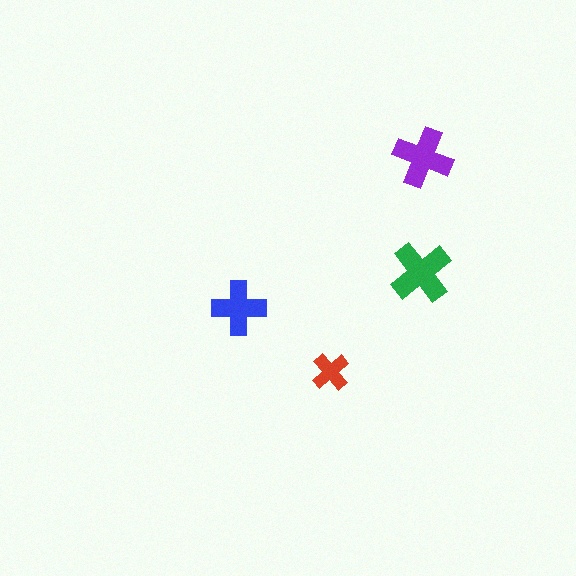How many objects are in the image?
There are 4 objects in the image.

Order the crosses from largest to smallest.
the green one, the purple one, the blue one, the red one.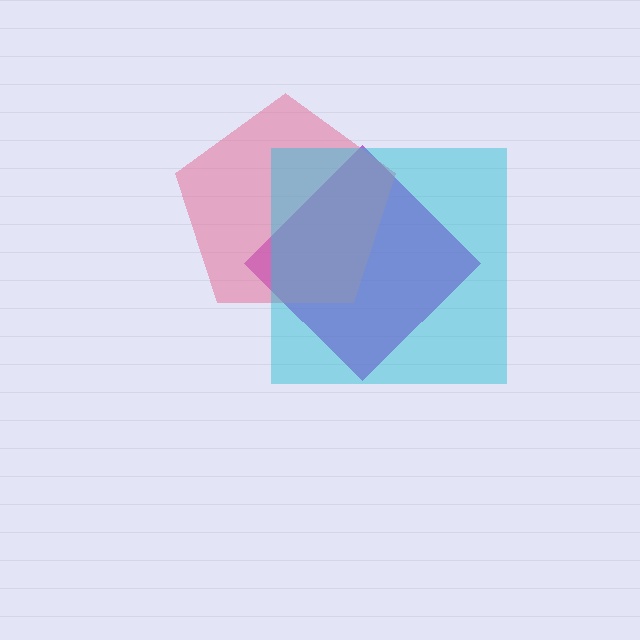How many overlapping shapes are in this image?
There are 3 overlapping shapes in the image.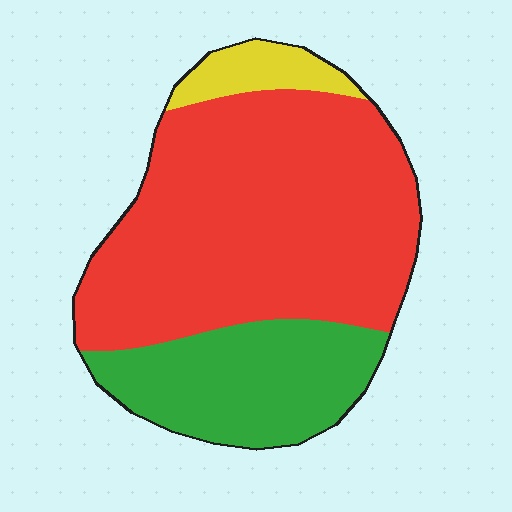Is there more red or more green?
Red.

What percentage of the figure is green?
Green covers about 25% of the figure.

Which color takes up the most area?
Red, at roughly 65%.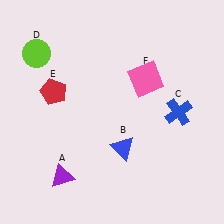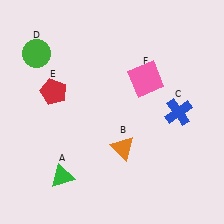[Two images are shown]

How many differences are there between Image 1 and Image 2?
There are 3 differences between the two images.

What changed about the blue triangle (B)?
In Image 1, B is blue. In Image 2, it changed to orange.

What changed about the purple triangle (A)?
In Image 1, A is purple. In Image 2, it changed to green.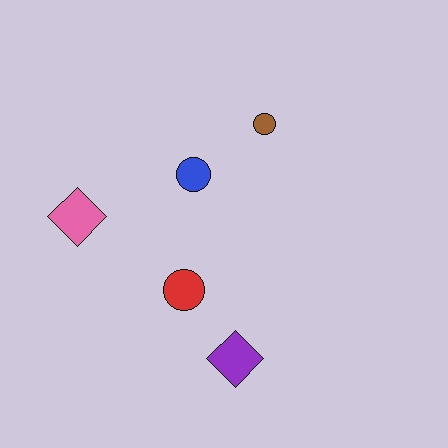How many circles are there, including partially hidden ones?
There are 3 circles.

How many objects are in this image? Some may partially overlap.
There are 5 objects.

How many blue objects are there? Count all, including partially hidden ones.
There is 1 blue object.